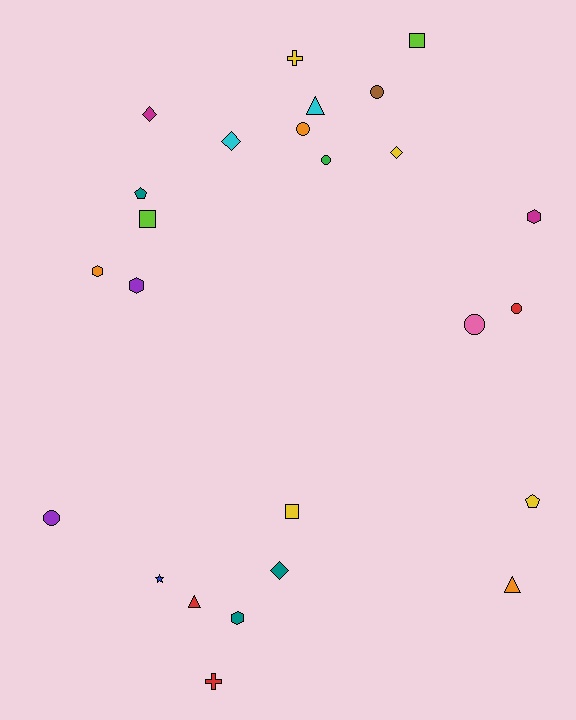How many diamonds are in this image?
There are 4 diamonds.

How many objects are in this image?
There are 25 objects.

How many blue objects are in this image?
There is 1 blue object.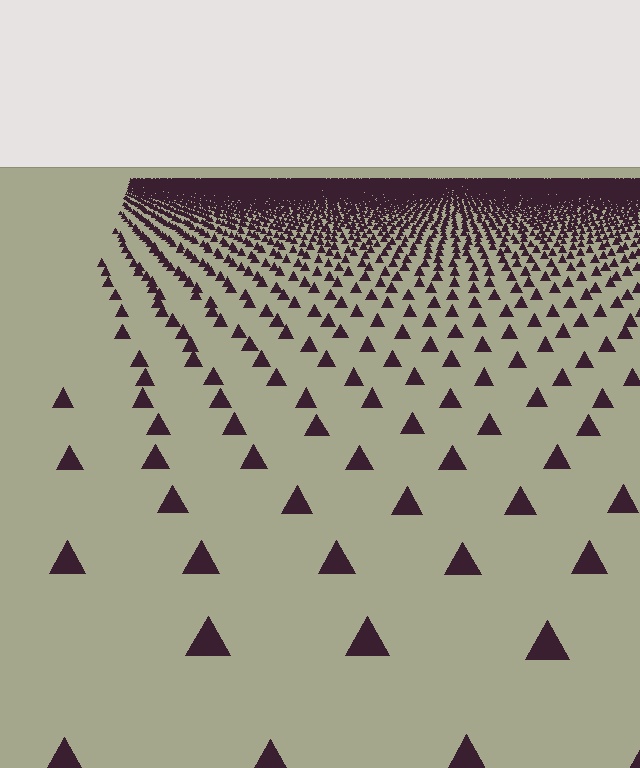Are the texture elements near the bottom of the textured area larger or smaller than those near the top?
Larger. Near the bottom, elements are closer to the viewer and appear at a bigger on-screen size.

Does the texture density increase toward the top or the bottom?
Density increases toward the top.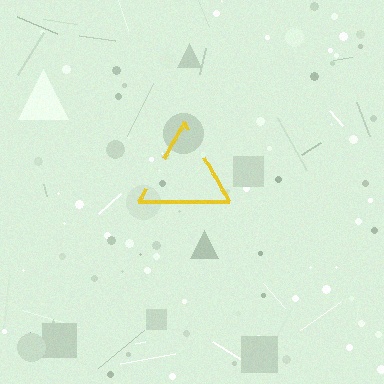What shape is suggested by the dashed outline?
The dashed outline suggests a triangle.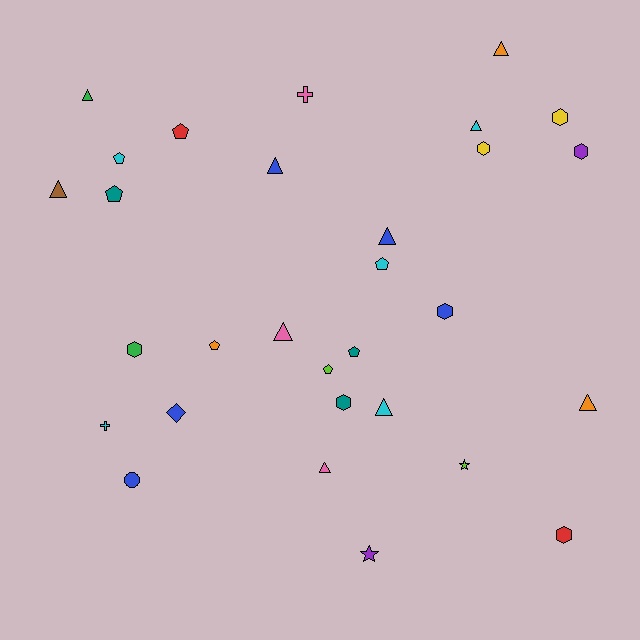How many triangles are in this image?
There are 10 triangles.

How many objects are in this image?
There are 30 objects.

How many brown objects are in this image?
There is 1 brown object.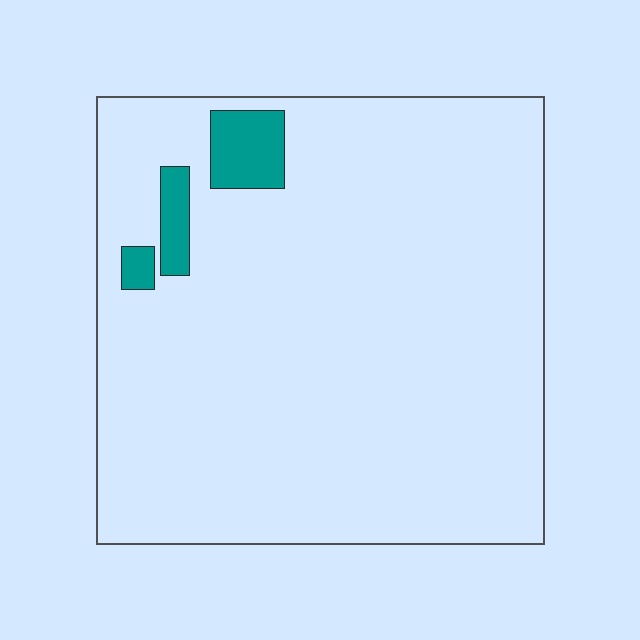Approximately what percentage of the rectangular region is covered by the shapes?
Approximately 5%.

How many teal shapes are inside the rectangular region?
3.